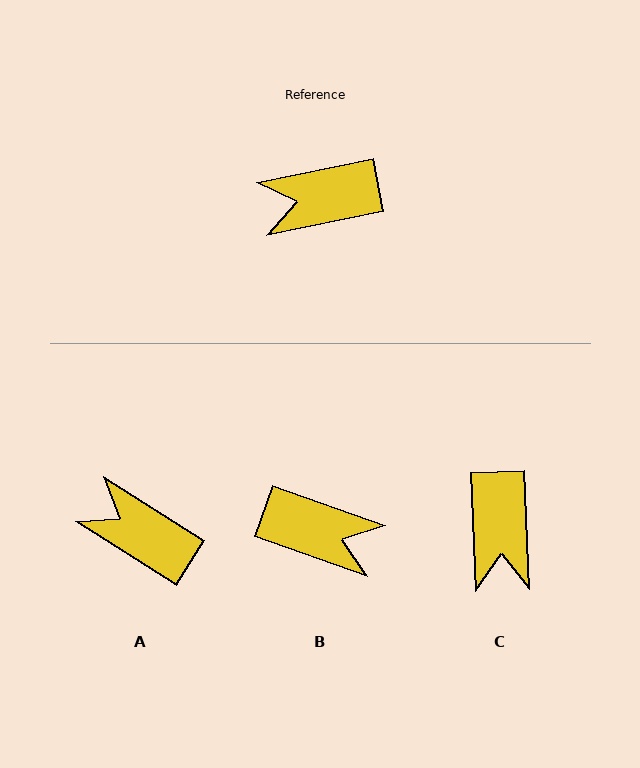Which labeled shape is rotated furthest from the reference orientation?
B, about 148 degrees away.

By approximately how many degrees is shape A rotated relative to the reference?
Approximately 44 degrees clockwise.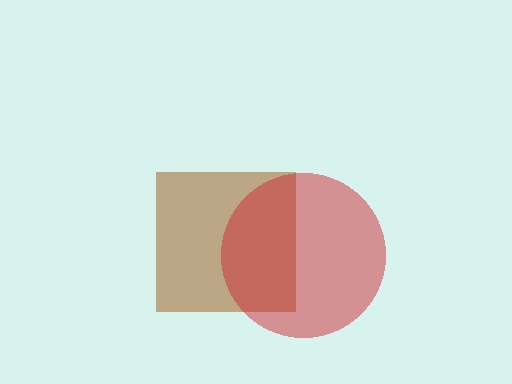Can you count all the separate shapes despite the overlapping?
Yes, there are 2 separate shapes.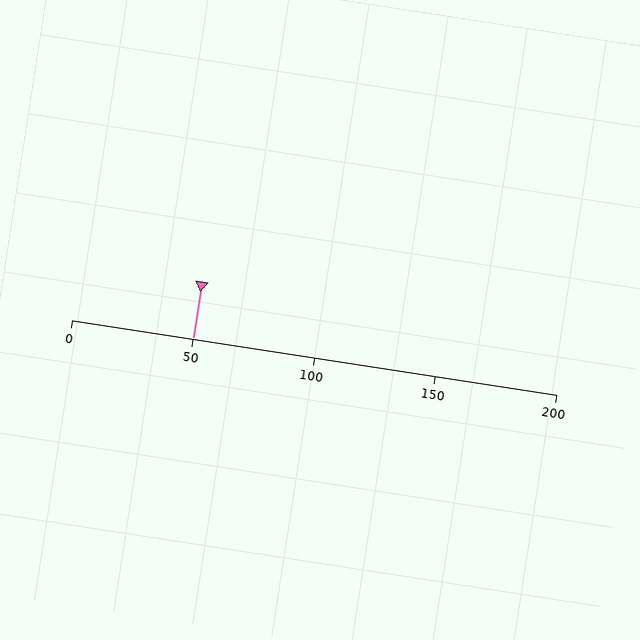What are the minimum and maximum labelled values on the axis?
The axis runs from 0 to 200.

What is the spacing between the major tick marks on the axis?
The major ticks are spaced 50 apart.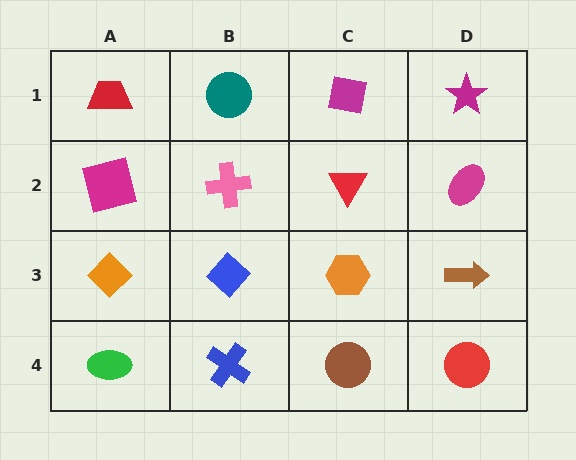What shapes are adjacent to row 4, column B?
A blue diamond (row 3, column B), a green ellipse (row 4, column A), a brown circle (row 4, column C).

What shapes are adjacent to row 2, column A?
A red trapezoid (row 1, column A), an orange diamond (row 3, column A), a pink cross (row 2, column B).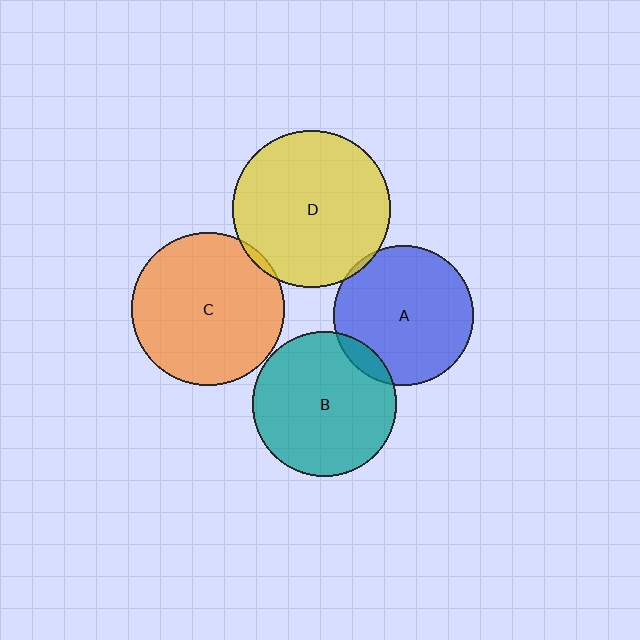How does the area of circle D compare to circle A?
Approximately 1.3 times.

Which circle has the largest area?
Circle D (yellow).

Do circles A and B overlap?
Yes.